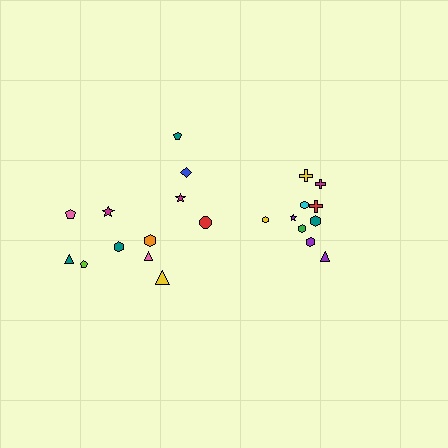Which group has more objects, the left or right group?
The left group.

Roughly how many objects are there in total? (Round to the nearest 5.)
Roughly 20 objects in total.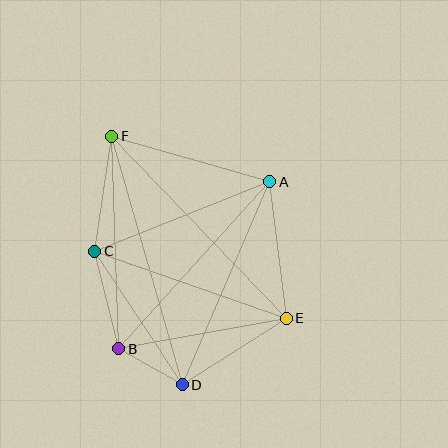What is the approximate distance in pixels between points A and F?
The distance between A and F is approximately 165 pixels.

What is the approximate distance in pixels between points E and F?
The distance between E and F is approximately 252 pixels.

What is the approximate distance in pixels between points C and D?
The distance between C and D is approximately 160 pixels.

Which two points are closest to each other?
Points B and D are closest to each other.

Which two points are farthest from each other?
Points D and F are farthest from each other.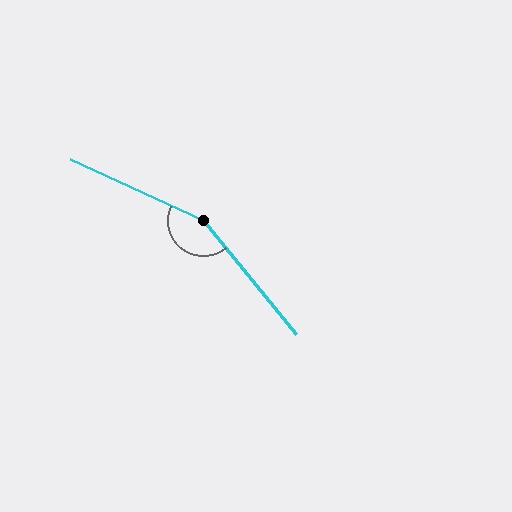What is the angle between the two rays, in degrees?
Approximately 154 degrees.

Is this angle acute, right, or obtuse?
It is obtuse.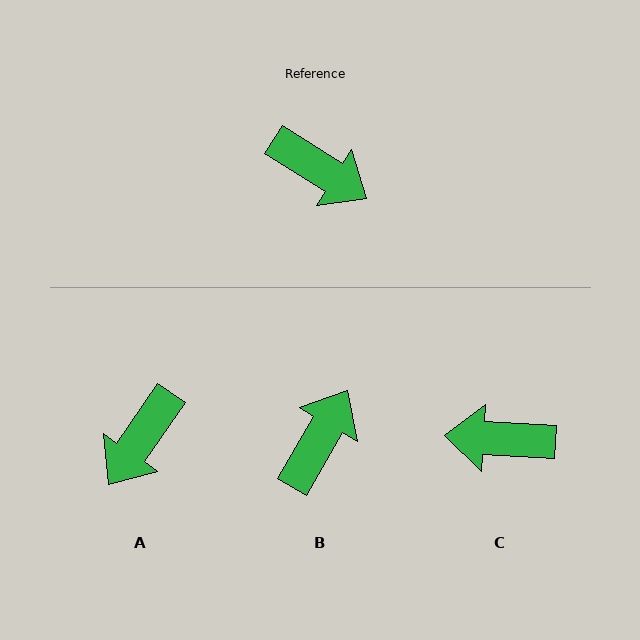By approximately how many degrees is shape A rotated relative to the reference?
Approximately 92 degrees clockwise.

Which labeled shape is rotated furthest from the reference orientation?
C, about 151 degrees away.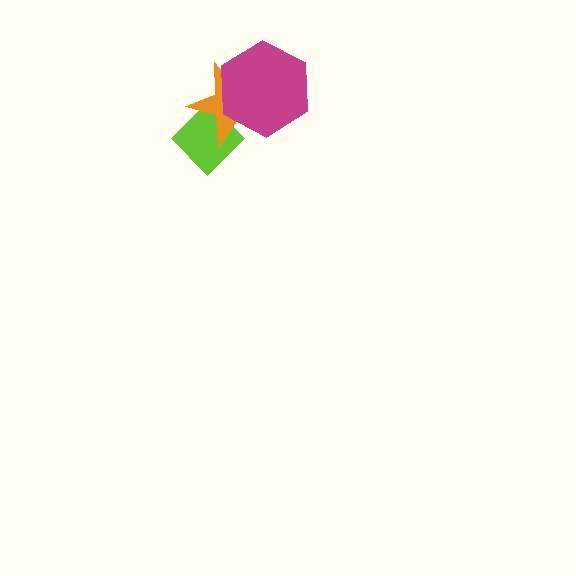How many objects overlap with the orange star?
2 objects overlap with the orange star.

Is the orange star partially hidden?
Yes, it is partially covered by another shape.